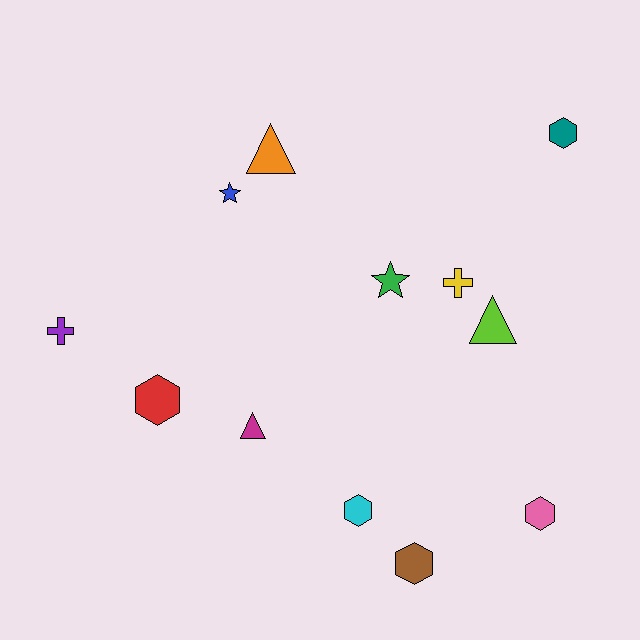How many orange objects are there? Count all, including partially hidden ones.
There is 1 orange object.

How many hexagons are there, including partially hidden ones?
There are 5 hexagons.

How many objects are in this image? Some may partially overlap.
There are 12 objects.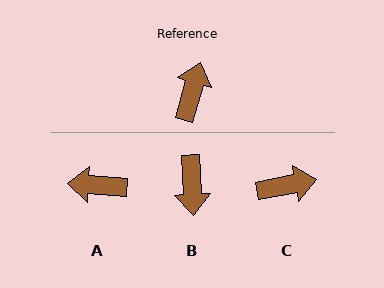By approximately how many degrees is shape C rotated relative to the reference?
Approximately 63 degrees clockwise.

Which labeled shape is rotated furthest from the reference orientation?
B, about 161 degrees away.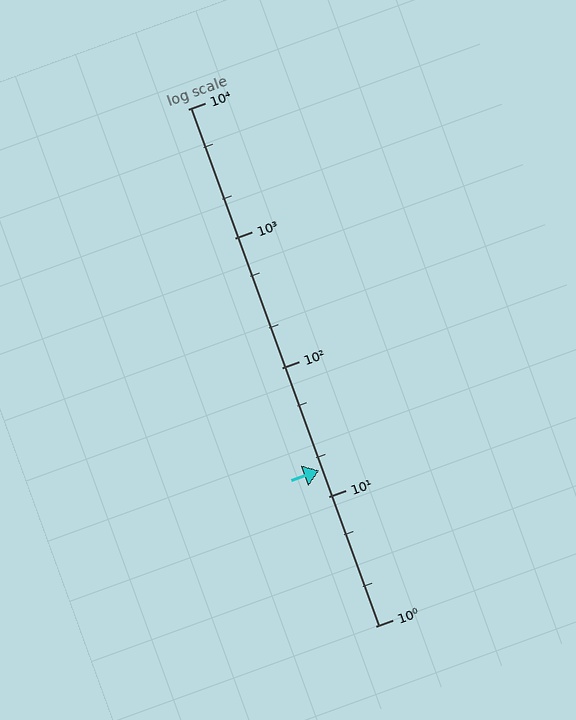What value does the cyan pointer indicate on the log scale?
The pointer indicates approximately 16.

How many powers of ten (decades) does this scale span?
The scale spans 4 decades, from 1 to 10000.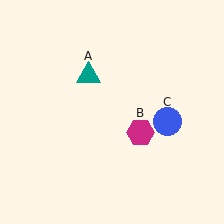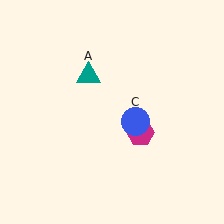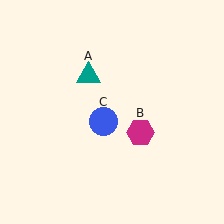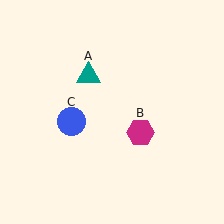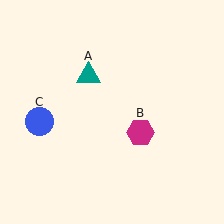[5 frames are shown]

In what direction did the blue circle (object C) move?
The blue circle (object C) moved left.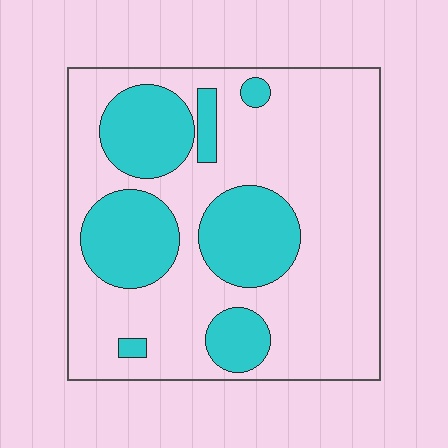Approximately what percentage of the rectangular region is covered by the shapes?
Approximately 30%.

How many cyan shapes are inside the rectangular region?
7.